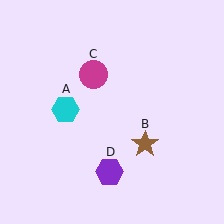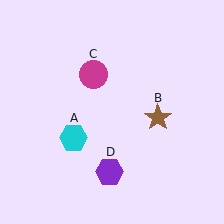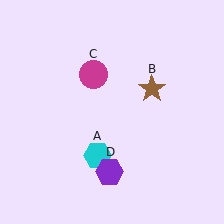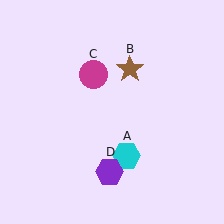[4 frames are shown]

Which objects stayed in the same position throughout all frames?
Magenta circle (object C) and purple hexagon (object D) remained stationary.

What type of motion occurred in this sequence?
The cyan hexagon (object A), brown star (object B) rotated counterclockwise around the center of the scene.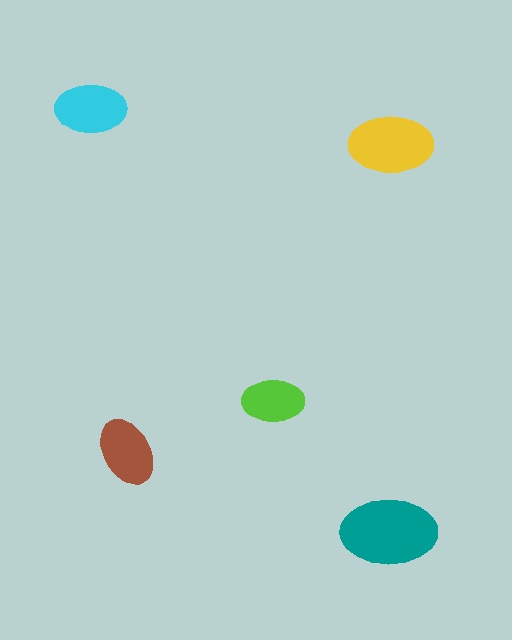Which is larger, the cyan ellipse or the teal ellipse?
The teal one.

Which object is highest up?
The cyan ellipse is topmost.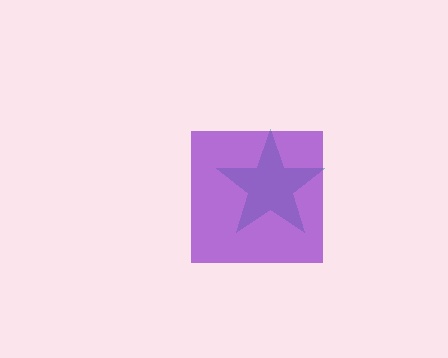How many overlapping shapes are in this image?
There are 2 overlapping shapes in the image.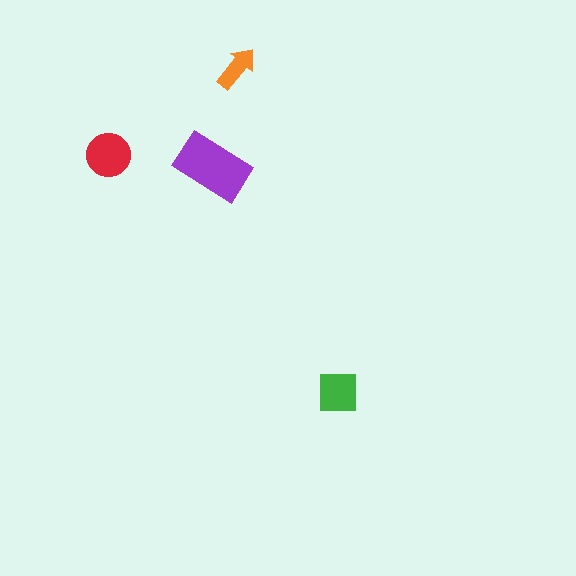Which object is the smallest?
The orange arrow.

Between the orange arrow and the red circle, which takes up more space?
The red circle.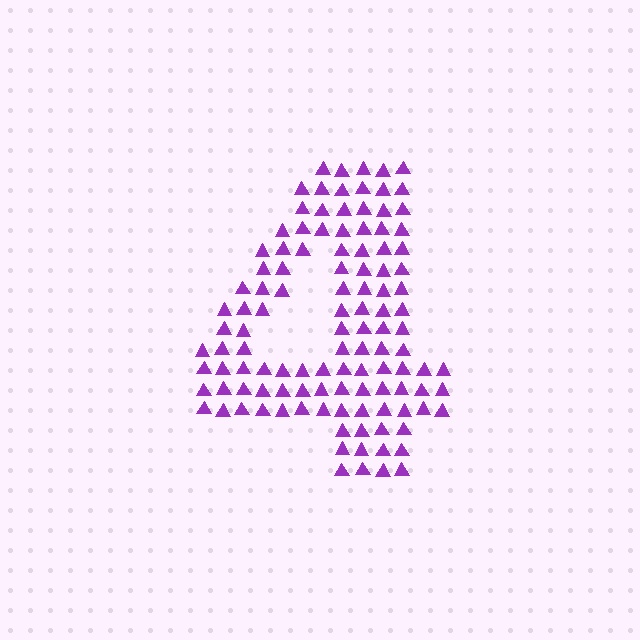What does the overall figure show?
The overall figure shows the digit 4.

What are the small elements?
The small elements are triangles.